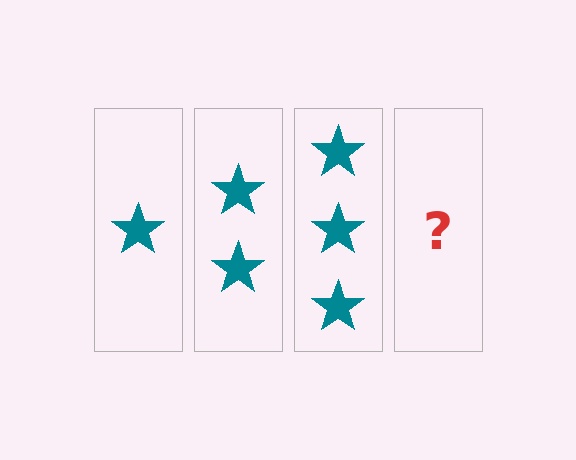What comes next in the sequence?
The next element should be 4 stars.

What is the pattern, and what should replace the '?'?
The pattern is that each step adds one more star. The '?' should be 4 stars.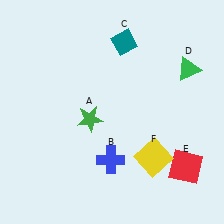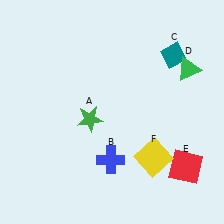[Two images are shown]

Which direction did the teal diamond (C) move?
The teal diamond (C) moved right.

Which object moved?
The teal diamond (C) moved right.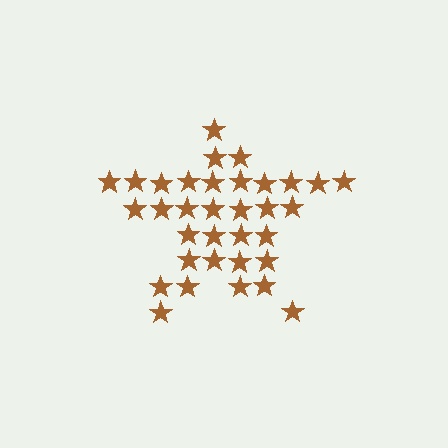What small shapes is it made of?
It is made of small stars.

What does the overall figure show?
The overall figure shows a star.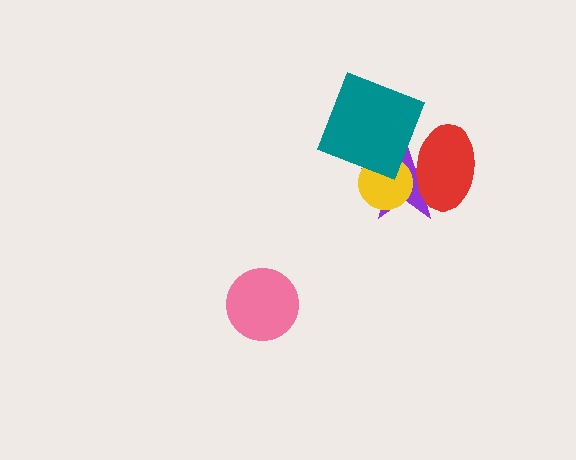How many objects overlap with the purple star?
3 objects overlap with the purple star.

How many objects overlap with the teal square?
2 objects overlap with the teal square.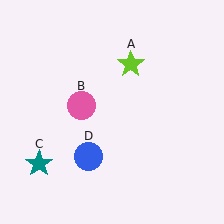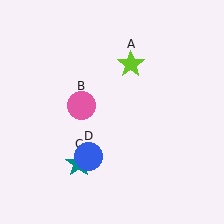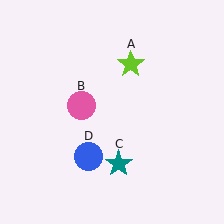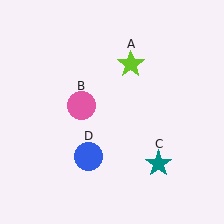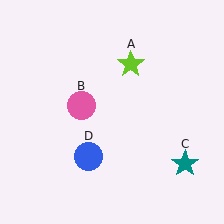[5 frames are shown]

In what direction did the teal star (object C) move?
The teal star (object C) moved right.